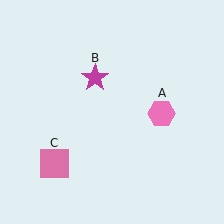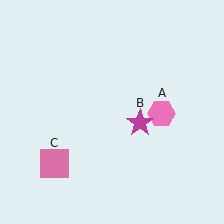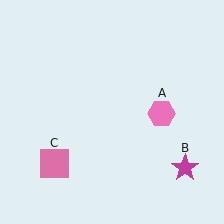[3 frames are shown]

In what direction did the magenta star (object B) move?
The magenta star (object B) moved down and to the right.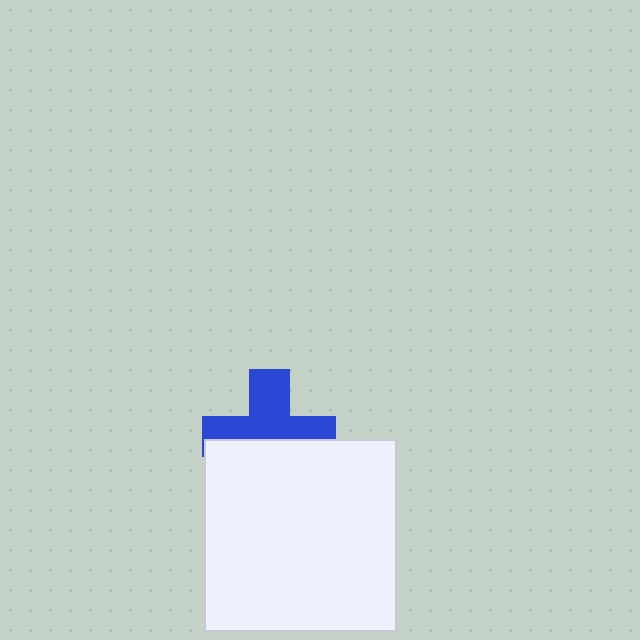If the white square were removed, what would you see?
You would see the complete blue cross.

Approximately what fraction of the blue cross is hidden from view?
Roughly 45% of the blue cross is hidden behind the white square.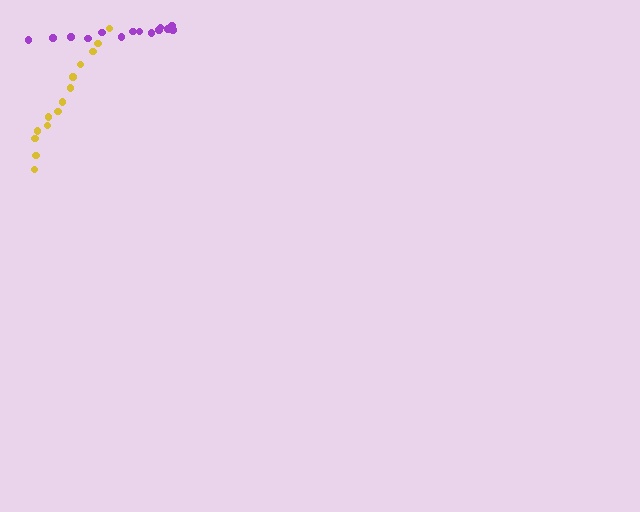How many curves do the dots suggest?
There are 2 distinct paths.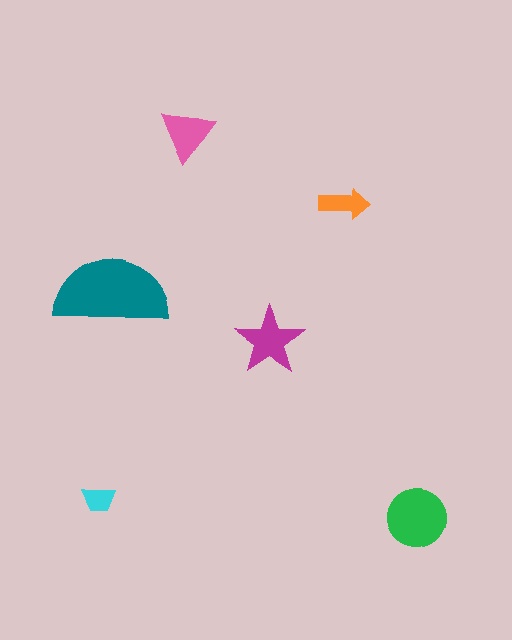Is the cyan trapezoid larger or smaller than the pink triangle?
Smaller.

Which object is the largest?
The teal semicircle.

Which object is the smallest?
The cyan trapezoid.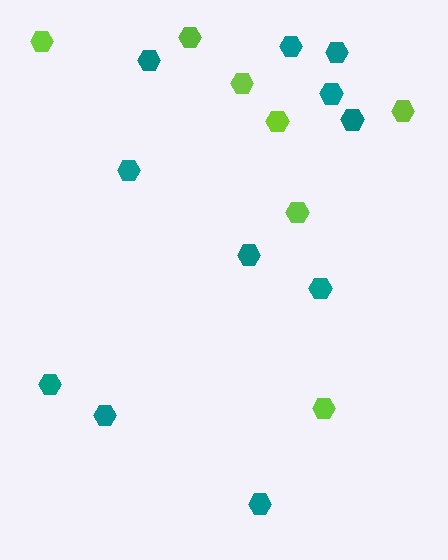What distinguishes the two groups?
There are 2 groups: one group of lime hexagons (7) and one group of teal hexagons (11).